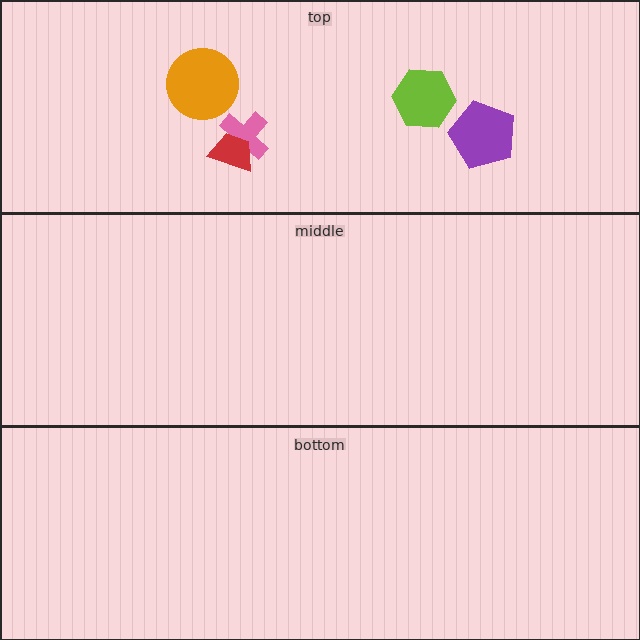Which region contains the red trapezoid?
The top region.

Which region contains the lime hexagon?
The top region.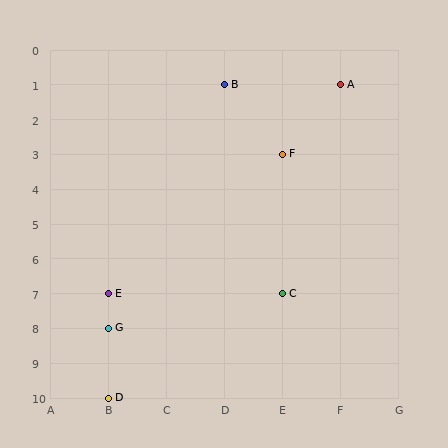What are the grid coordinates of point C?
Point C is at grid coordinates (E, 7).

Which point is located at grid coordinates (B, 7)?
Point E is at (B, 7).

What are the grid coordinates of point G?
Point G is at grid coordinates (B, 8).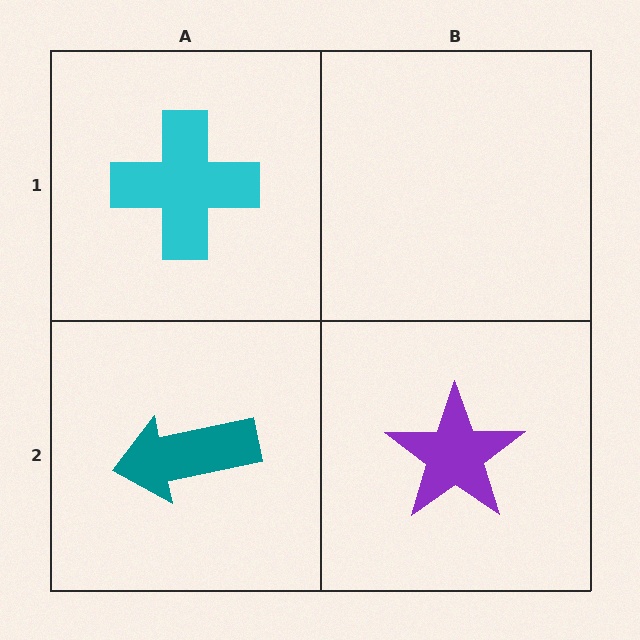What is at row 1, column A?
A cyan cross.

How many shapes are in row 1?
1 shape.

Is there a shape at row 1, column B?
No, that cell is empty.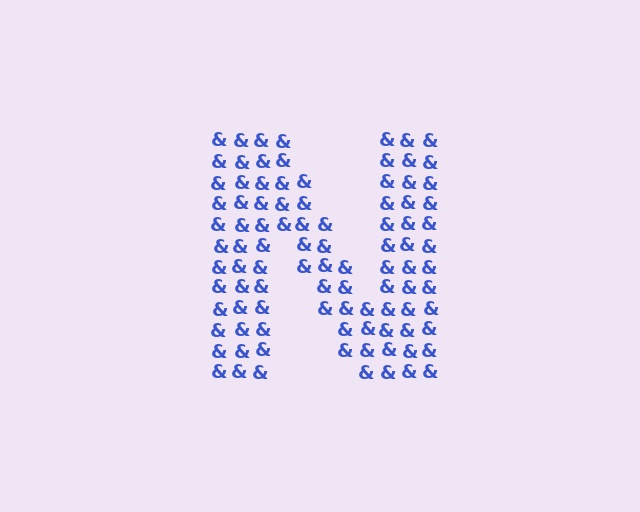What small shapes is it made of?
It is made of small ampersands.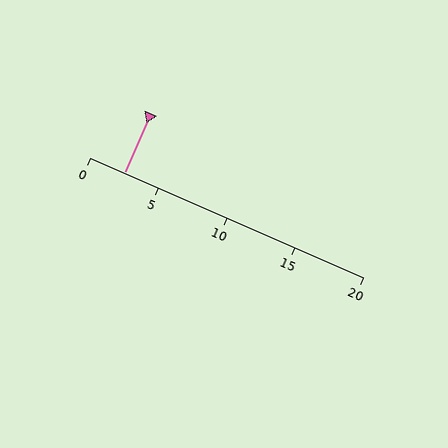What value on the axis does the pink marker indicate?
The marker indicates approximately 2.5.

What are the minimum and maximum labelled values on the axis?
The axis runs from 0 to 20.